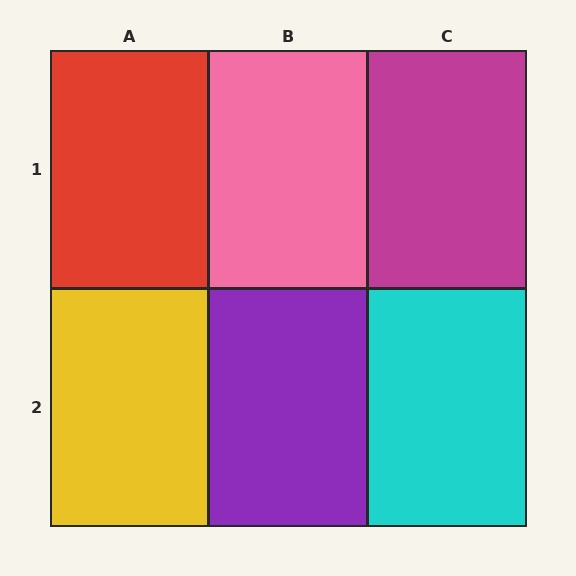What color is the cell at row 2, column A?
Yellow.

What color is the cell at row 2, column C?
Cyan.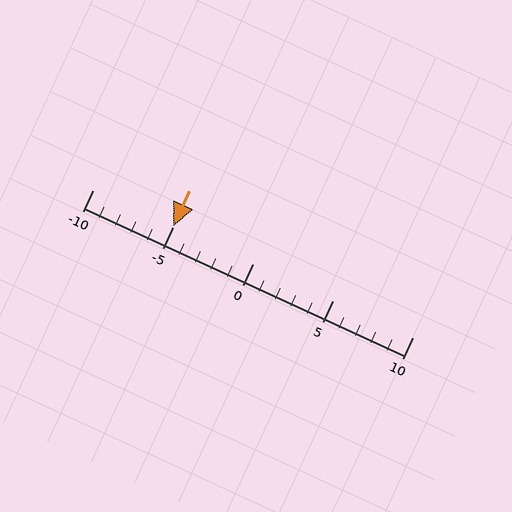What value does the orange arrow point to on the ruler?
The orange arrow points to approximately -5.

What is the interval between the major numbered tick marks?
The major tick marks are spaced 5 units apart.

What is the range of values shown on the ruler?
The ruler shows values from -10 to 10.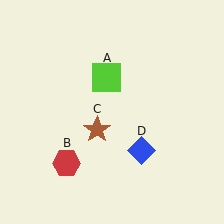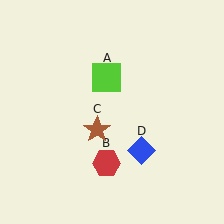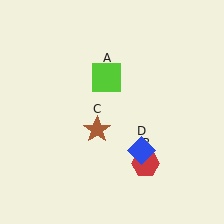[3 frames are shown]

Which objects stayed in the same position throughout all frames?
Lime square (object A) and brown star (object C) and blue diamond (object D) remained stationary.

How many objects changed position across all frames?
1 object changed position: red hexagon (object B).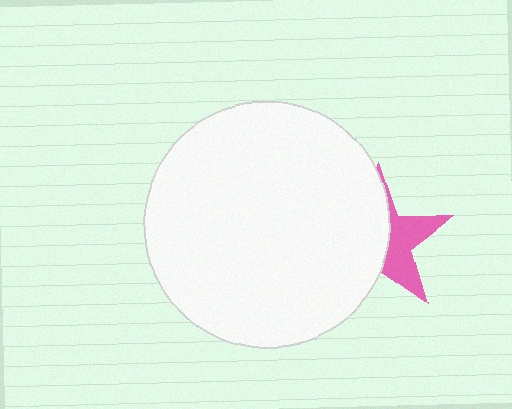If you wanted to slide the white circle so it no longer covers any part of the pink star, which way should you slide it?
Slide it left — that is the most direct way to separate the two shapes.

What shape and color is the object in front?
The object in front is a white circle.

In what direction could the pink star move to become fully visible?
The pink star could move right. That would shift it out from behind the white circle entirely.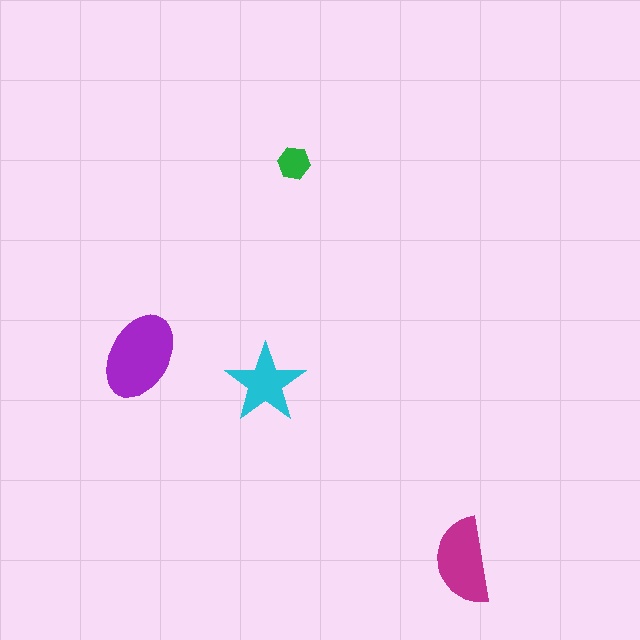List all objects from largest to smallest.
The purple ellipse, the magenta semicircle, the cyan star, the green hexagon.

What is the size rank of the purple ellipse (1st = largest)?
1st.